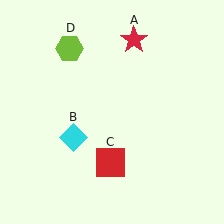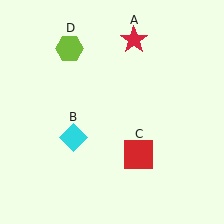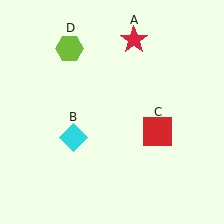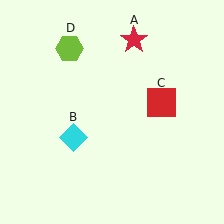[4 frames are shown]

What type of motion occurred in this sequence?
The red square (object C) rotated counterclockwise around the center of the scene.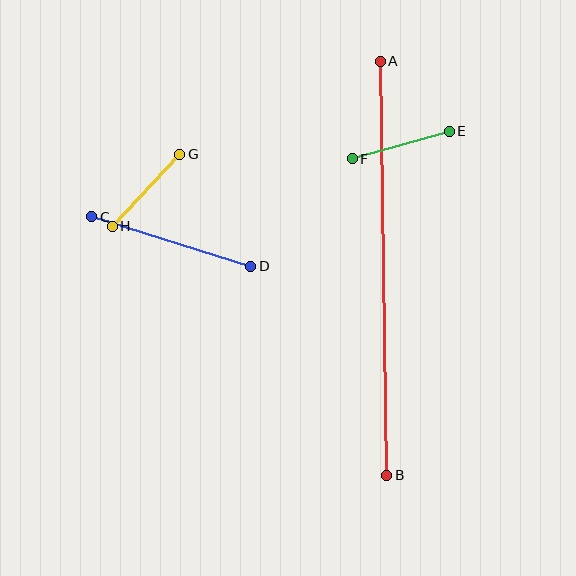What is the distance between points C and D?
The distance is approximately 166 pixels.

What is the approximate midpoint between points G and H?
The midpoint is at approximately (146, 190) pixels.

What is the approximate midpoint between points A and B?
The midpoint is at approximately (384, 268) pixels.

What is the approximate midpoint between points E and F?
The midpoint is at approximately (401, 145) pixels.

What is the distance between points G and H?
The distance is approximately 99 pixels.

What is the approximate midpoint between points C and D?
The midpoint is at approximately (171, 242) pixels.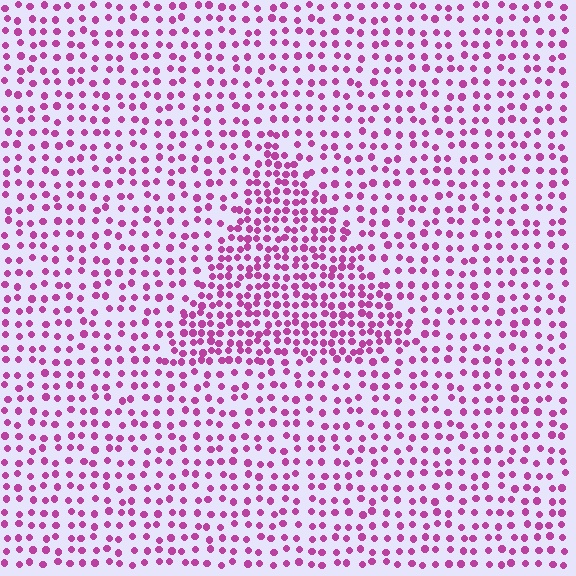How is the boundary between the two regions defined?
The boundary is defined by a change in element density (approximately 1.8x ratio). All elements are the same color, size, and shape.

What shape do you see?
I see a triangle.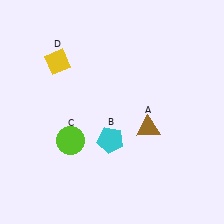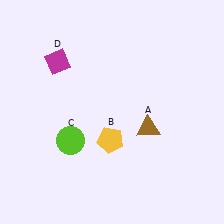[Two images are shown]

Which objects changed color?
B changed from cyan to yellow. D changed from yellow to magenta.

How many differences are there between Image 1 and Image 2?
There are 2 differences between the two images.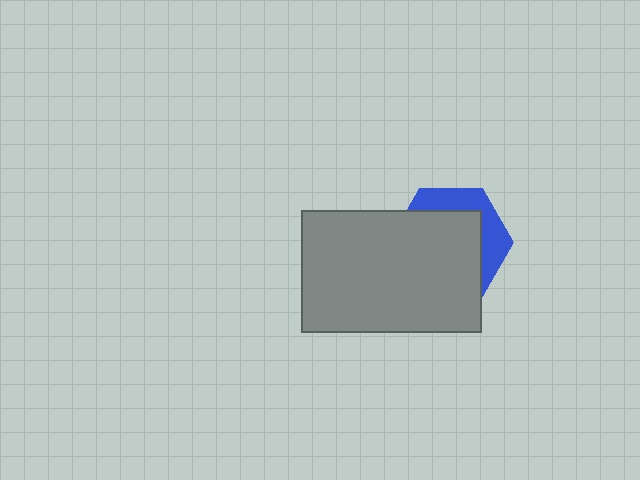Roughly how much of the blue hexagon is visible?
A small part of it is visible (roughly 32%).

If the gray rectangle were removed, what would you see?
You would see the complete blue hexagon.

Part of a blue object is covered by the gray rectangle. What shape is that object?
It is a hexagon.